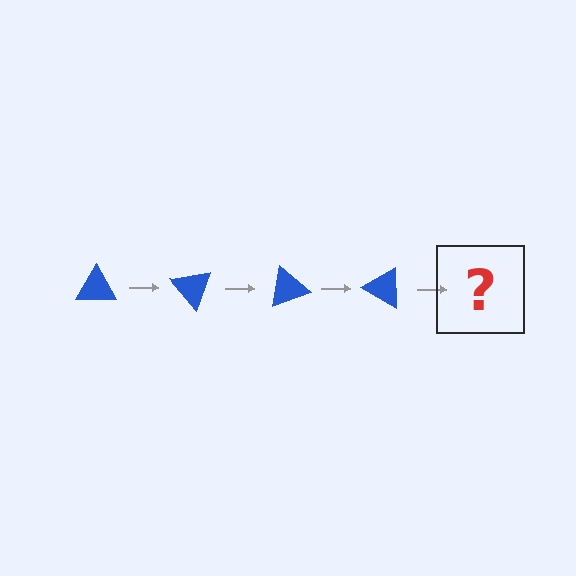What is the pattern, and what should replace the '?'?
The pattern is that the triangle rotates 50 degrees each step. The '?' should be a blue triangle rotated 200 degrees.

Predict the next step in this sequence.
The next step is a blue triangle rotated 200 degrees.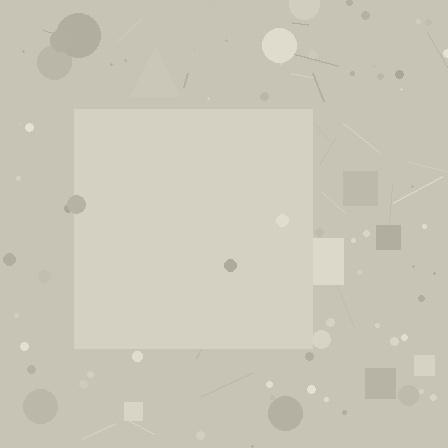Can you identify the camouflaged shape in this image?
The camouflaged shape is a square.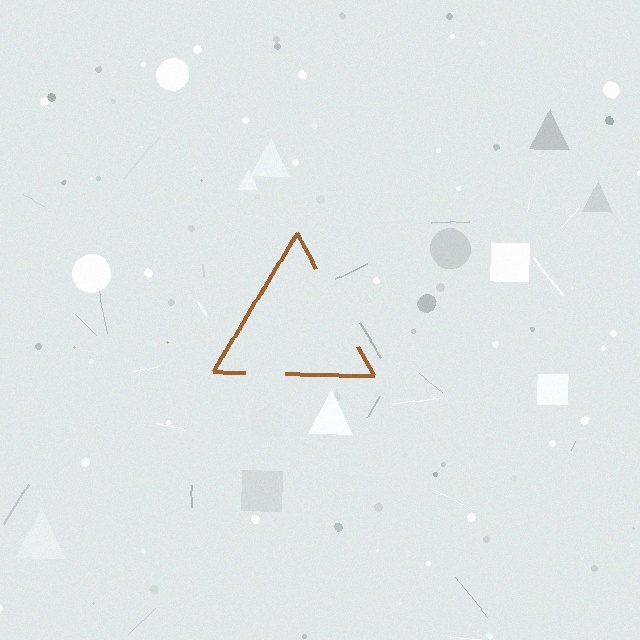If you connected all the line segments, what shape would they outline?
They would outline a triangle.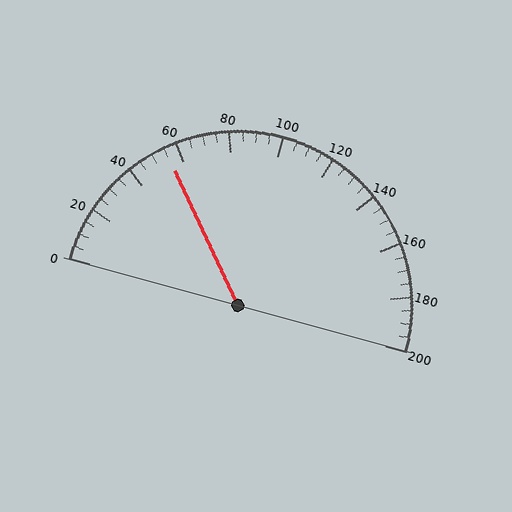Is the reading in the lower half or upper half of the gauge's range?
The reading is in the lower half of the range (0 to 200).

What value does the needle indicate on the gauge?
The needle indicates approximately 55.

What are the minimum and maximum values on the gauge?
The gauge ranges from 0 to 200.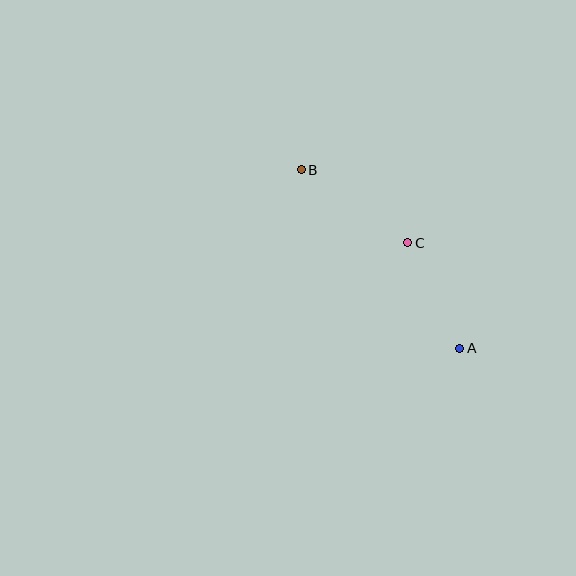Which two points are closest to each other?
Points A and C are closest to each other.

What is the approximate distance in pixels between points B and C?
The distance between B and C is approximately 129 pixels.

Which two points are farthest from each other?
Points A and B are farthest from each other.